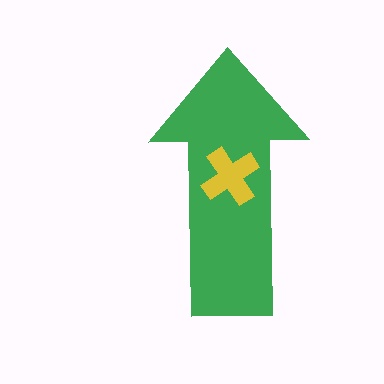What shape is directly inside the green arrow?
The yellow cross.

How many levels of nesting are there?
2.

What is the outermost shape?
The green arrow.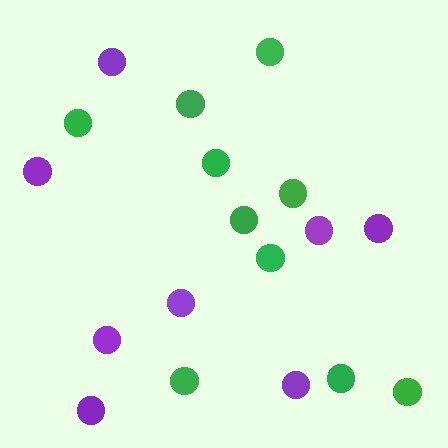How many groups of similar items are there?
There are 2 groups: one group of purple circles (8) and one group of green circles (10).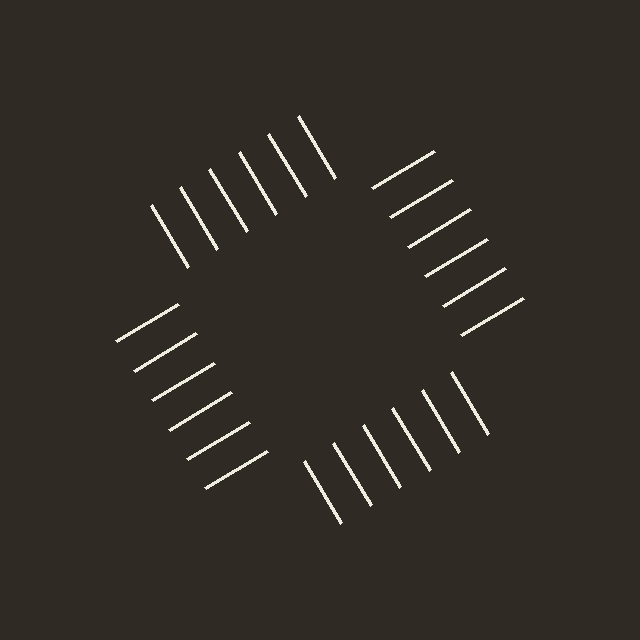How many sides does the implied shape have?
4 sides — the line-ends trace a square.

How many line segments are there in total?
24 — 6 along each of the 4 edges.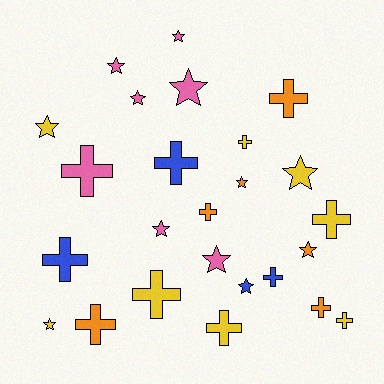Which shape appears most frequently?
Cross, with 13 objects.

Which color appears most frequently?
Yellow, with 8 objects.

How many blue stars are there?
There is 1 blue star.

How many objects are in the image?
There are 25 objects.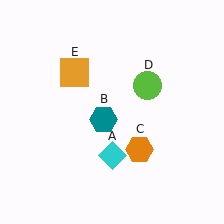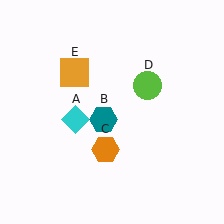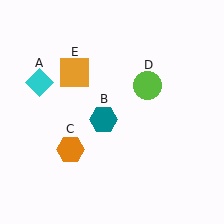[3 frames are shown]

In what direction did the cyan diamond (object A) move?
The cyan diamond (object A) moved up and to the left.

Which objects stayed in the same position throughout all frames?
Teal hexagon (object B) and lime circle (object D) and orange square (object E) remained stationary.